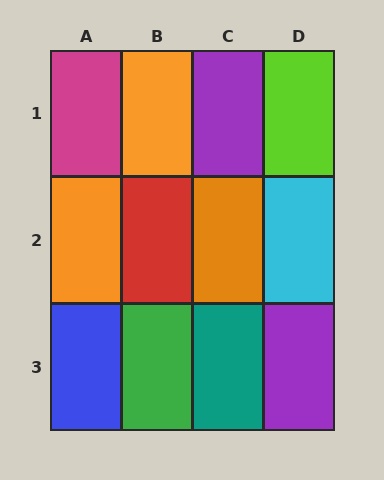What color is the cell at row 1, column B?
Orange.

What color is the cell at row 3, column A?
Blue.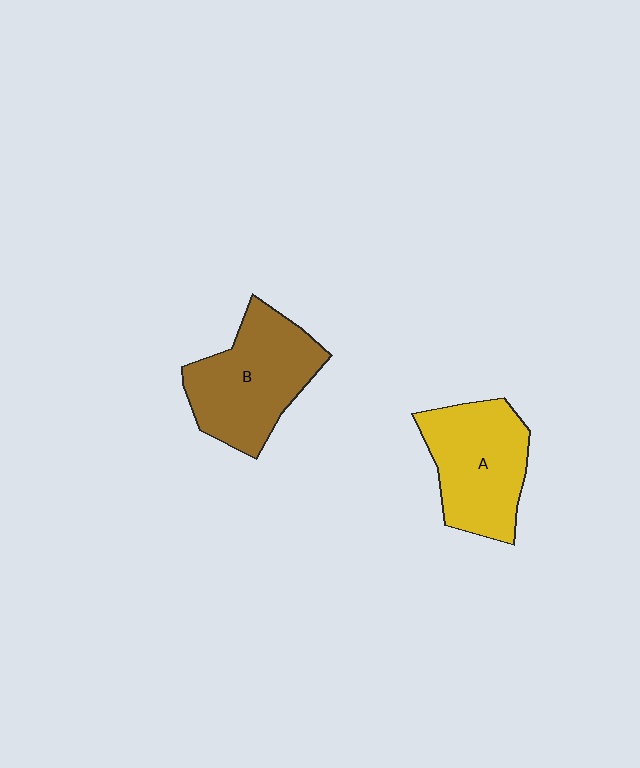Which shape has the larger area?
Shape B (brown).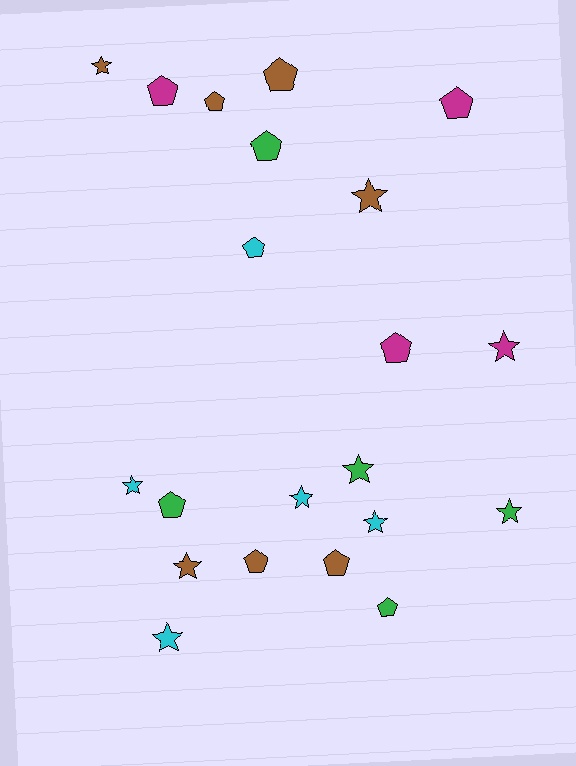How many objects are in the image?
There are 21 objects.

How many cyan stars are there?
There are 4 cyan stars.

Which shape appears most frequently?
Pentagon, with 11 objects.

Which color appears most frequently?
Brown, with 7 objects.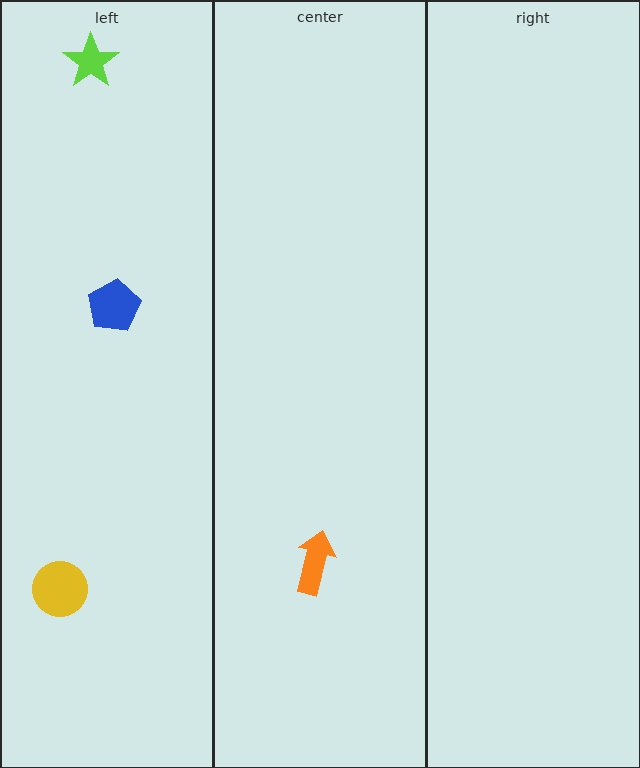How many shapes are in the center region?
1.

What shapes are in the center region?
The orange arrow.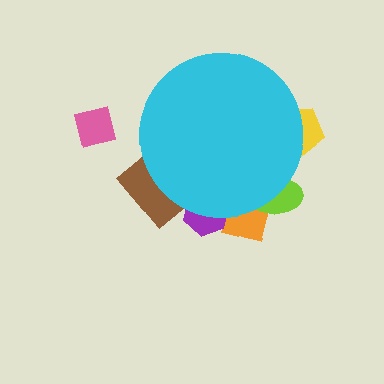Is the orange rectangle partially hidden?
Yes, the orange rectangle is partially hidden behind the cyan circle.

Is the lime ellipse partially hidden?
Yes, the lime ellipse is partially hidden behind the cyan circle.